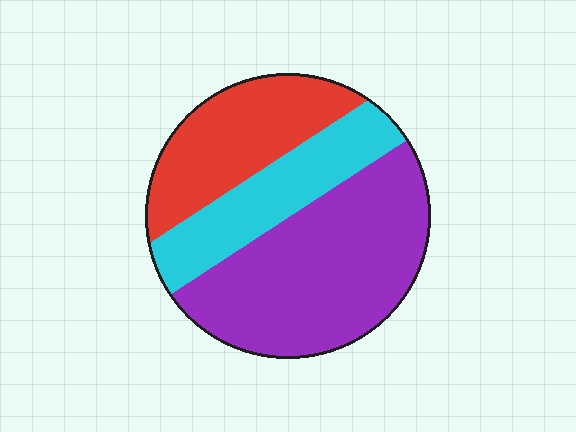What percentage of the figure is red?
Red takes up between a quarter and a half of the figure.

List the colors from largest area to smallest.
From largest to smallest: purple, red, cyan.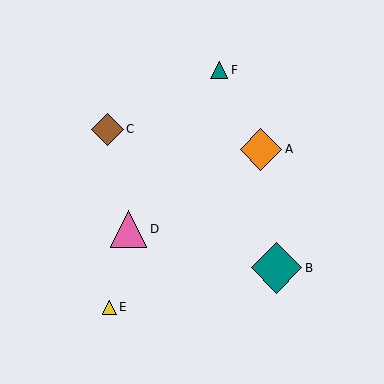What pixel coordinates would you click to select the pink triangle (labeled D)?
Click at (128, 229) to select the pink triangle D.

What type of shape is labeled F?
Shape F is a teal triangle.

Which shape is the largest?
The teal diamond (labeled B) is the largest.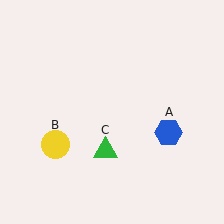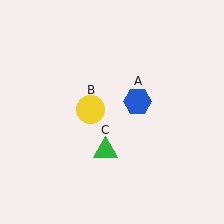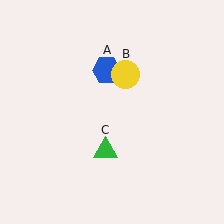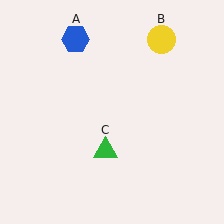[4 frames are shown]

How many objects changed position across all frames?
2 objects changed position: blue hexagon (object A), yellow circle (object B).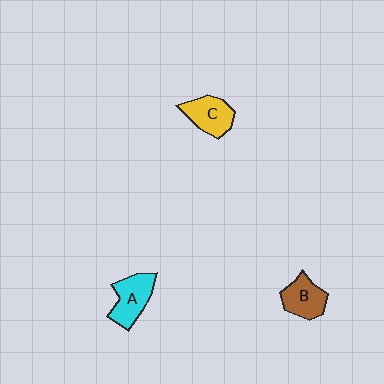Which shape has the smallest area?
Shape B (brown).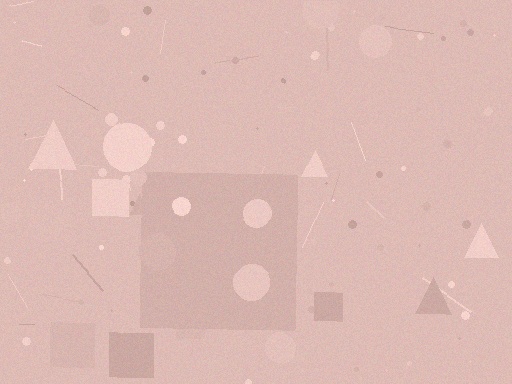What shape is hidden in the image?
A square is hidden in the image.